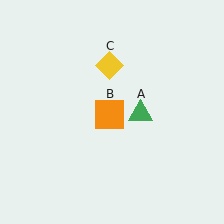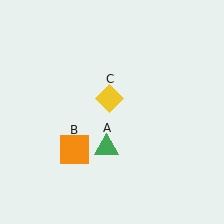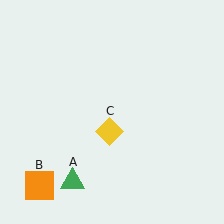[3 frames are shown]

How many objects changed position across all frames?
3 objects changed position: green triangle (object A), orange square (object B), yellow diamond (object C).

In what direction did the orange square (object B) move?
The orange square (object B) moved down and to the left.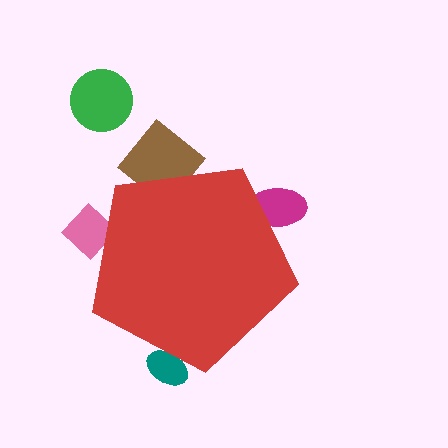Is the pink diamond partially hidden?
Yes, the pink diamond is partially hidden behind the red pentagon.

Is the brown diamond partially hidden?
Yes, the brown diamond is partially hidden behind the red pentagon.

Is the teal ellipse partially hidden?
Yes, the teal ellipse is partially hidden behind the red pentagon.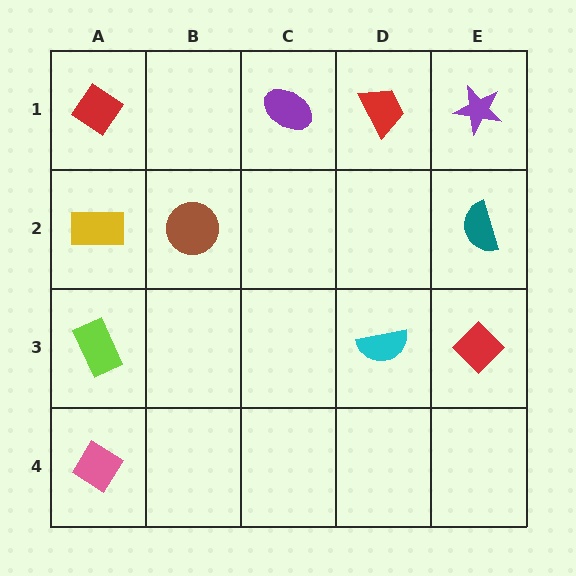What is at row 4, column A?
A pink diamond.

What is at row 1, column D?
A red trapezoid.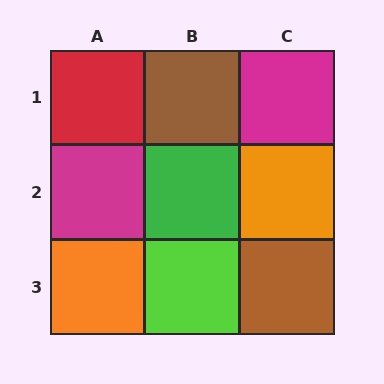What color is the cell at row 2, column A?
Magenta.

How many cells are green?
1 cell is green.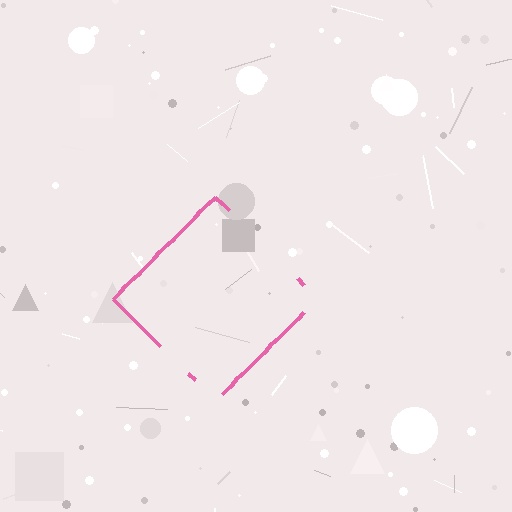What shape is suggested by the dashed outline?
The dashed outline suggests a diamond.